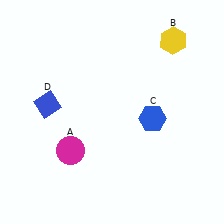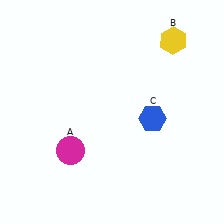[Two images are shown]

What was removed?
The blue diamond (D) was removed in Image 2.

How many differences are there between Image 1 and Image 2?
There is 1 difference between the two images.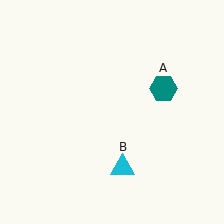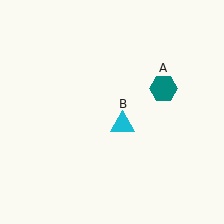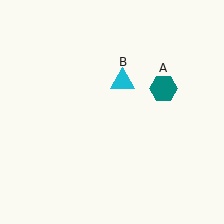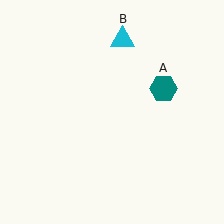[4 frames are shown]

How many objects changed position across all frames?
1 object changed position: cyan triangle (object B).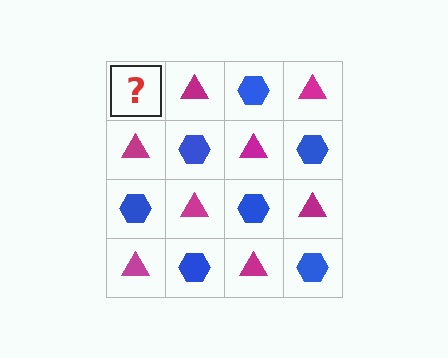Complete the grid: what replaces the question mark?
The question mark should be replaced with a blue hexagon.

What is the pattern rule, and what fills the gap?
The rule is that it alternates blue hexagon and magenta triangle in a checkerboard pattern. The gap should be filled with a blue hexagon.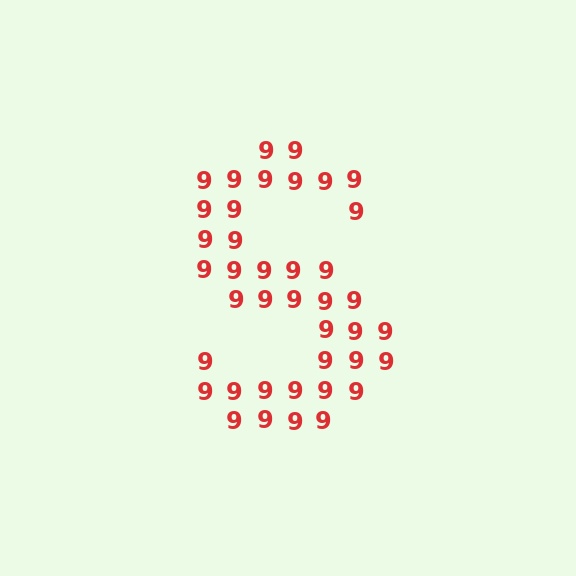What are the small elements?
The small elements are digit 9's.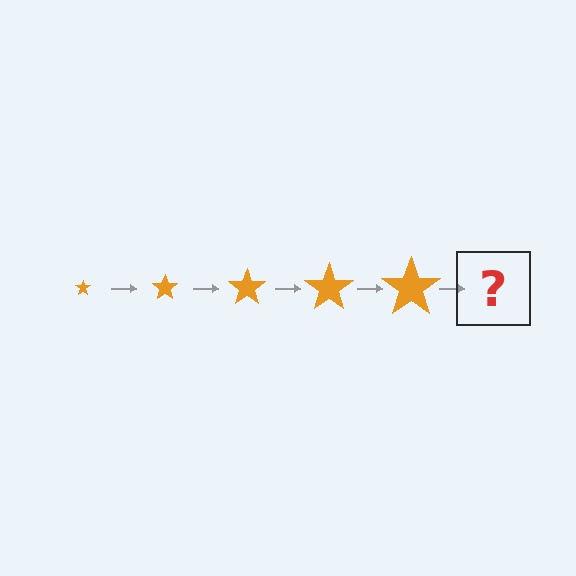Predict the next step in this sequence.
The next step is an orange star, larger than the previous one.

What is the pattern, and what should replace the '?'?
The pattern is that the star gets progressively larger each step. The '?' should be an orange star, larger than the previous one.